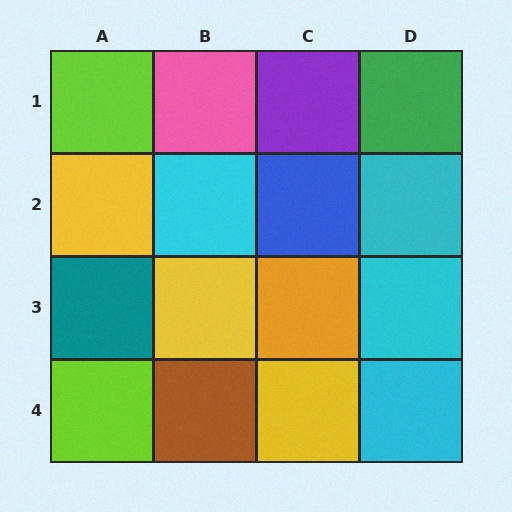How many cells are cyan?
4 cells are cyan.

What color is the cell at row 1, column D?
Green.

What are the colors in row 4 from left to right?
Lime, brown, yellow, cyan.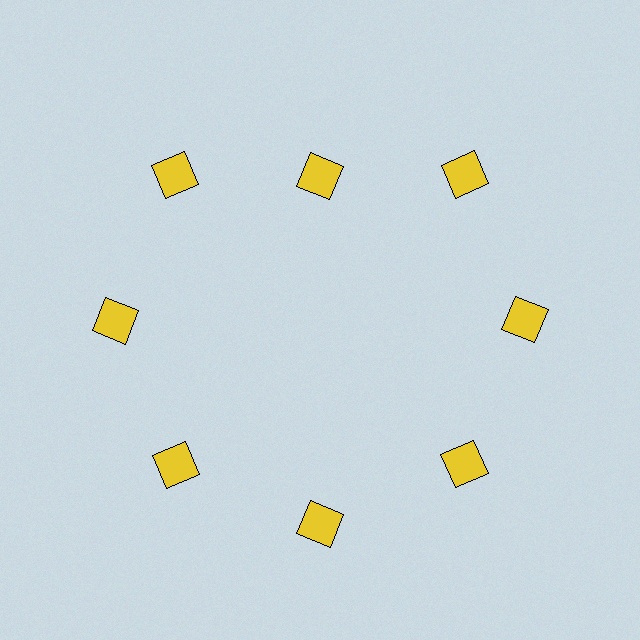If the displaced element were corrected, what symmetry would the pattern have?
It would have 8-fold rotational symmetry — the pattern would map onto itself every 45 degrees.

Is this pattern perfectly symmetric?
No. The 8 yellow squares are arranged in a ring, but one element near the 12 o'clock position is pulled inward toward the center, breaking the 8-fold rotational symmetry.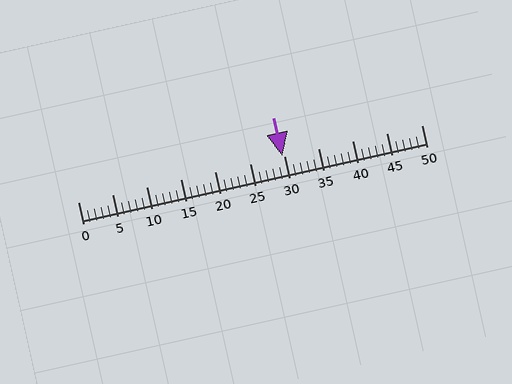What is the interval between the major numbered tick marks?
The major tick marks are spaced 5 units apart.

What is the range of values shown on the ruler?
The ruler shows values from 0 to 50.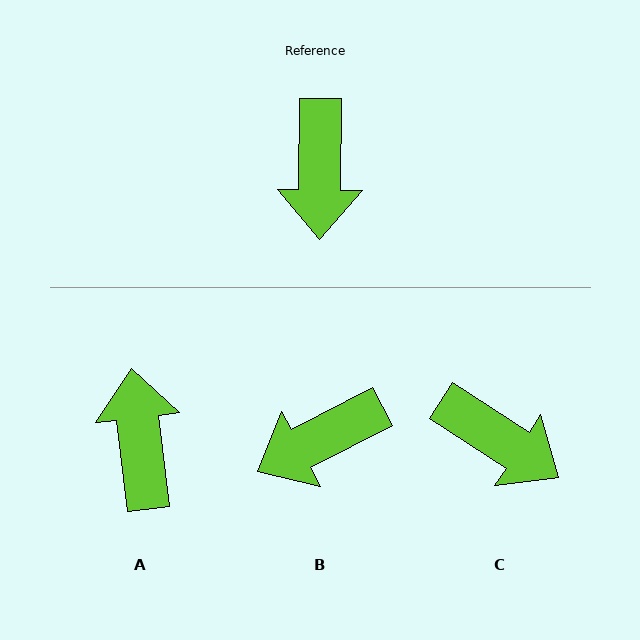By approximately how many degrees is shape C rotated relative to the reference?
Approximately 57 degrees counter-clockwise.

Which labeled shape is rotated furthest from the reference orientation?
A, about 173 degrees away.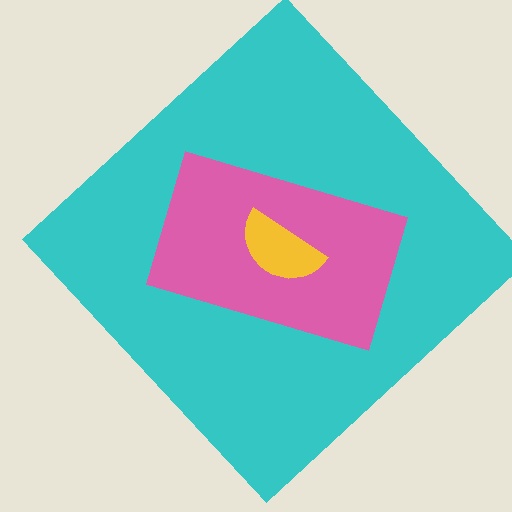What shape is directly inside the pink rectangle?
The yellow semicircle.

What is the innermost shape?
The yellow semicircle.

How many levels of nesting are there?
3.